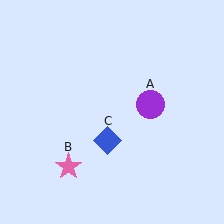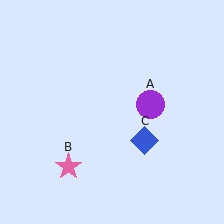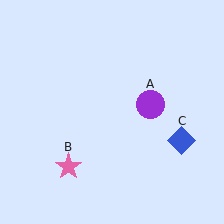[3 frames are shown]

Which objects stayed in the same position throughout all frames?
Purple circle (object A) and pink star (object B) remained stationary.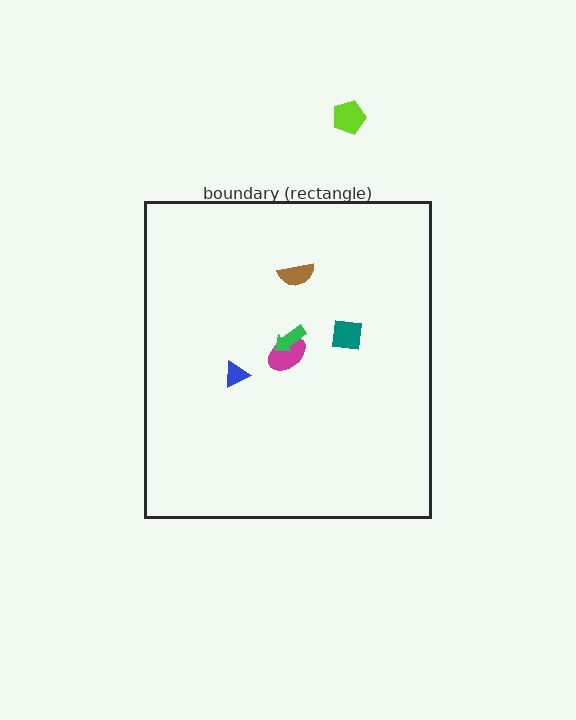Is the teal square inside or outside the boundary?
Inside.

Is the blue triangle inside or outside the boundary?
Inside.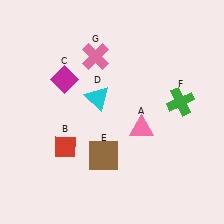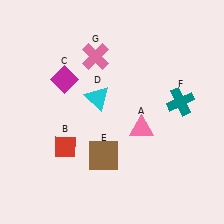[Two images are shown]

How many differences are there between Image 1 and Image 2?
There is 1 difference between the two images.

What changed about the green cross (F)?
In Image 1, F is green. In Image 2, it changed to teal.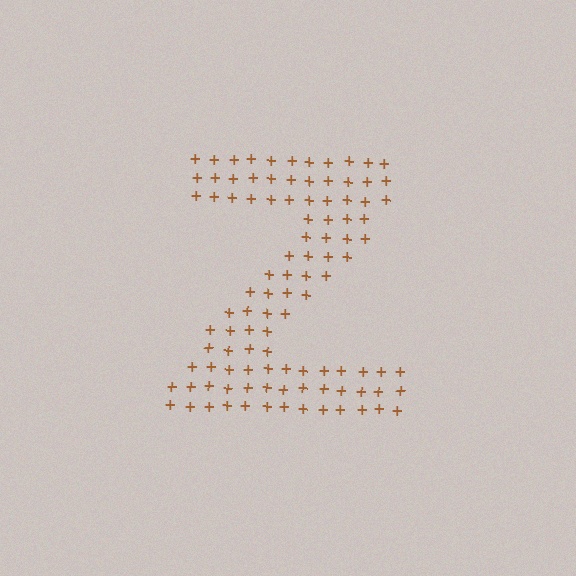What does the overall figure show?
The overall figure shows the letter Z.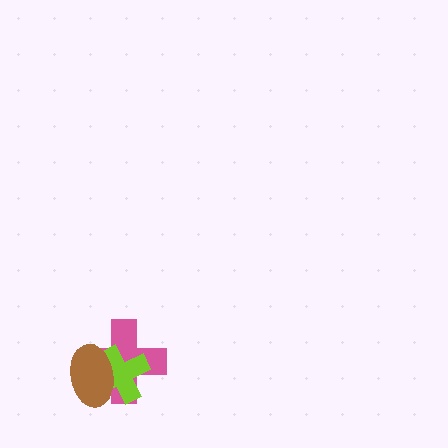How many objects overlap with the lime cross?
2 objects overlap with the lime cross.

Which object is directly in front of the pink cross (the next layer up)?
The lime cross is directly in front of the pink cross.